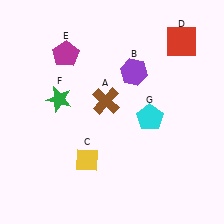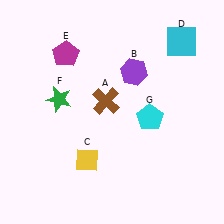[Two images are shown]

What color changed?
The square (D) changed from red in Image 1 to cyan in Image 2.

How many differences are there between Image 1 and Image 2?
There is 1 difference between the two images.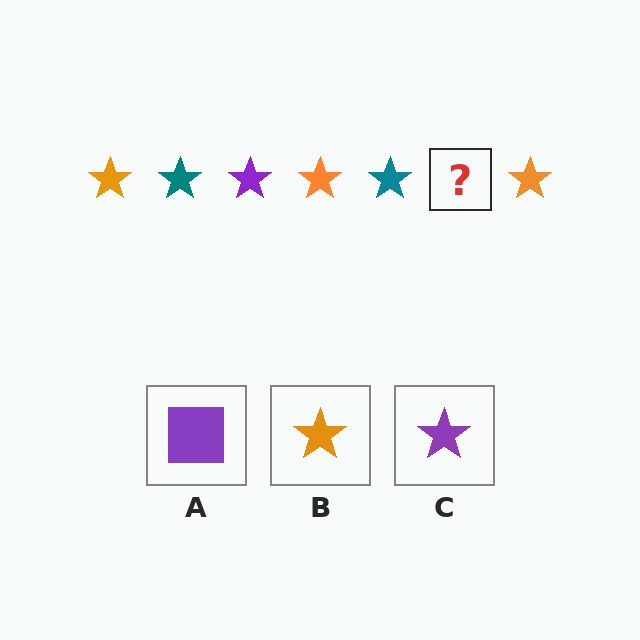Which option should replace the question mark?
Option C.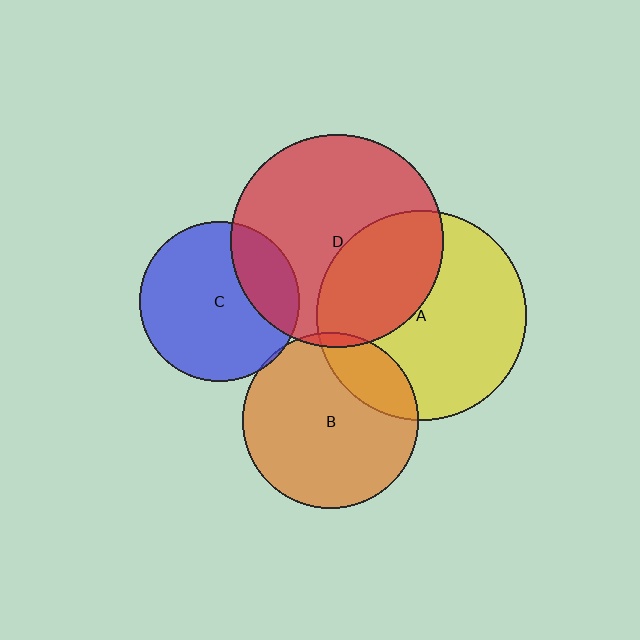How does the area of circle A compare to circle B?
Approximately 1.4 times.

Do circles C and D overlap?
Yes.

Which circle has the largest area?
Circle D (red).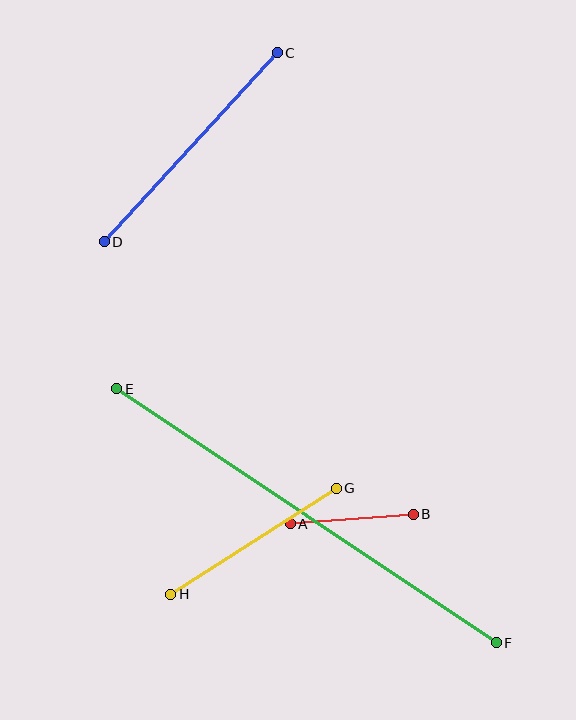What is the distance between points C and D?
The distance is approximately 256 pixels.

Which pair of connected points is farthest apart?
Points E and F are farthest apart.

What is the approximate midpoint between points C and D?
The midpoint is at approximately (191, 147) pixels.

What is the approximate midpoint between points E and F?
The midpoint is at approximately (306, 516) pixels.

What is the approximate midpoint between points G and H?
The midpoint is at approximately (254, 541) pixels.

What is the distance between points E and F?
The distance is approximately 457 pixels.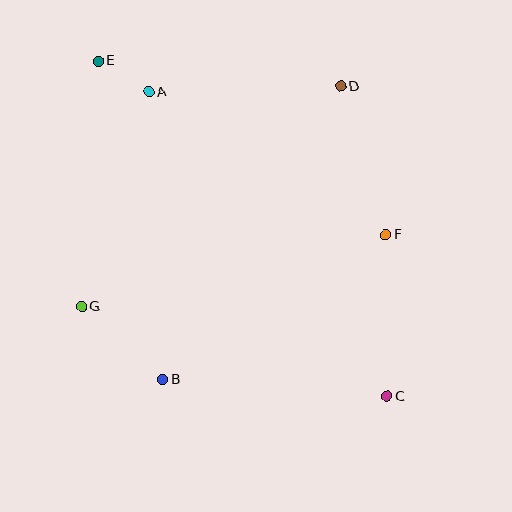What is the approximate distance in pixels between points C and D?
The distance between C and D is approximately 313 pixels.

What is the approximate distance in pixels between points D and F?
The distance between D and F is approximately 155 pixels.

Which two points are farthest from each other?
Points C and E are farthest from each other.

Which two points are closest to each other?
Points A and E are closest to each other.